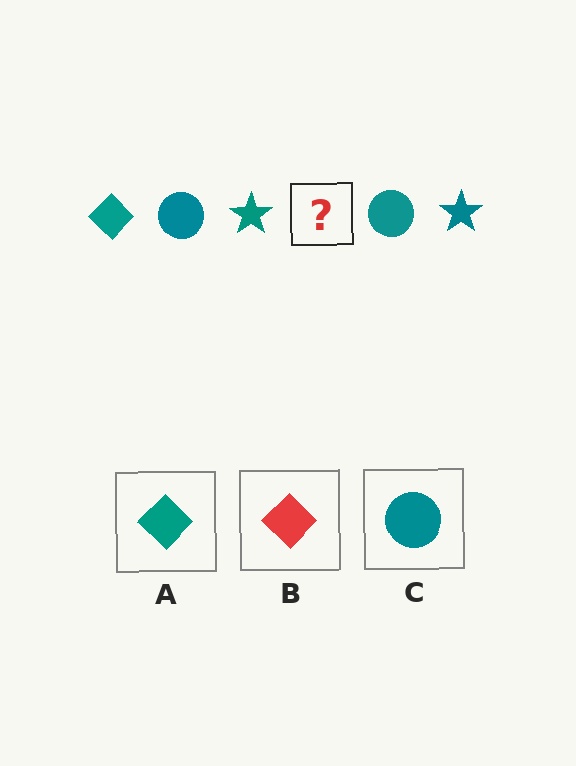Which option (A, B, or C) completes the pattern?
A.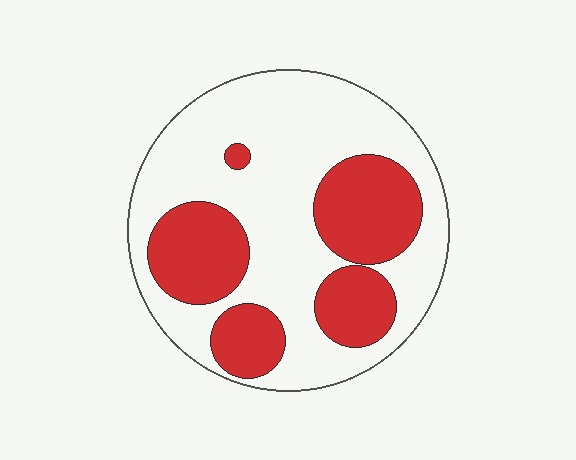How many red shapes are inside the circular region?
5.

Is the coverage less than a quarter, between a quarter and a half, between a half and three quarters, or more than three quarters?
Between a quarter and a half.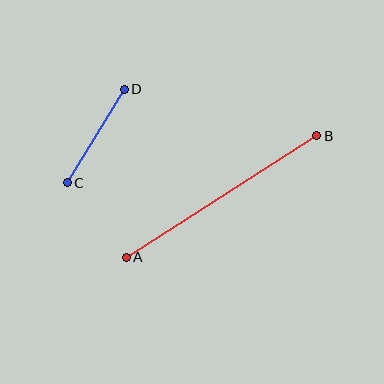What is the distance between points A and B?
The distance is approximately 226 pixels.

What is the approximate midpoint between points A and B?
The midpoint is at approximately (221, 196) pixels.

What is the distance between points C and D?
The distance is approximately 110 pixels.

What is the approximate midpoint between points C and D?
The midpoint is at approximately (96, 136) pixels.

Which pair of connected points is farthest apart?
Points A and B are farthest apart.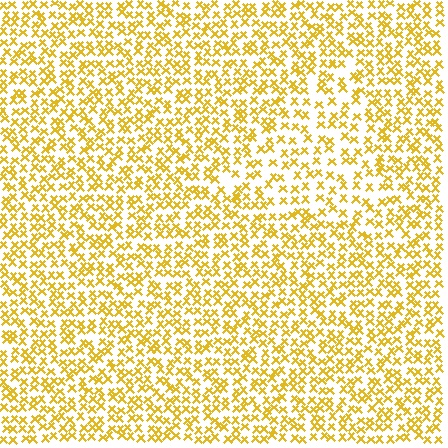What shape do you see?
I see a triangle.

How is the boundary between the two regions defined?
The boundary is defined by a change in element density (approximately 1.6x ratio). All elements are the same color, size, and shape.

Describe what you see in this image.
The image contains small yellow elements arranged at two different densities. A triangle-shaped region is visible where the elements are less densely packed than the surrounding area.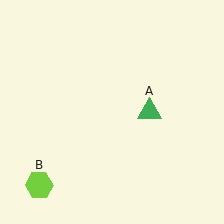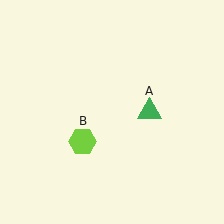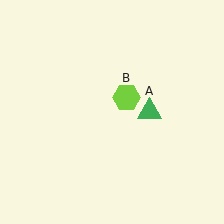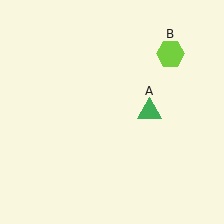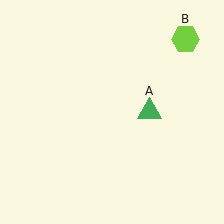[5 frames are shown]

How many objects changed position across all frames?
1 object changed position: lime hexagon (object B).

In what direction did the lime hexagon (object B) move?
The lime hexagon (object B) moved up and to the right.